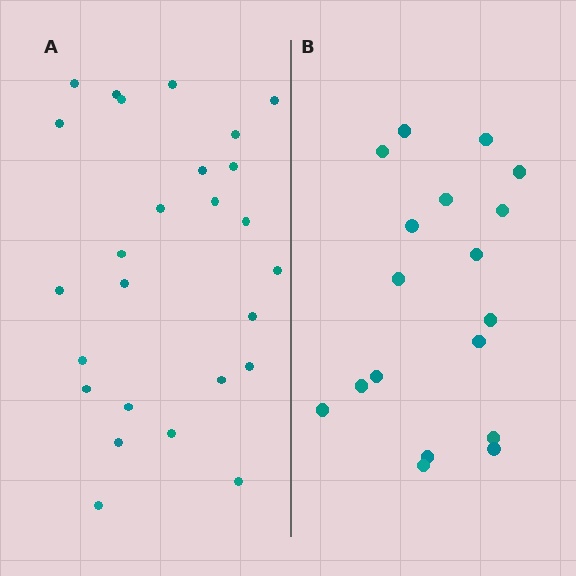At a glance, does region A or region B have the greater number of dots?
Region A (the left region) has more dots.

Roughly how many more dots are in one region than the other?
Region A has roughly 8 or so more dots than region B.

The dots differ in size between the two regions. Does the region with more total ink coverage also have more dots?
No. Region B has more total ink coverage because its dots are larger, but region A actually contains more individual dots. Total area can be misleading — the number of items is what matters here.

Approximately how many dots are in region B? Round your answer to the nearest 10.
About 20 dots. (The exact count is 18, which rounds to 20.)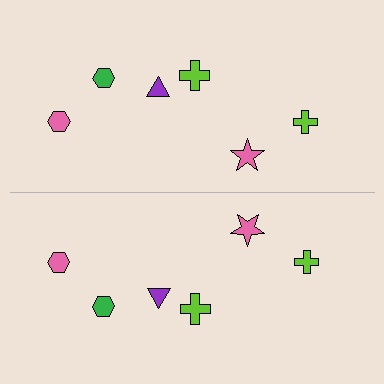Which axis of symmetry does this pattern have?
The pattern has a horizontal axis of symmetry running through the center of the image.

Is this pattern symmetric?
Yes, this pattern has bilateral (reflection) symmetry.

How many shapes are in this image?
There are 12 shapes in this image.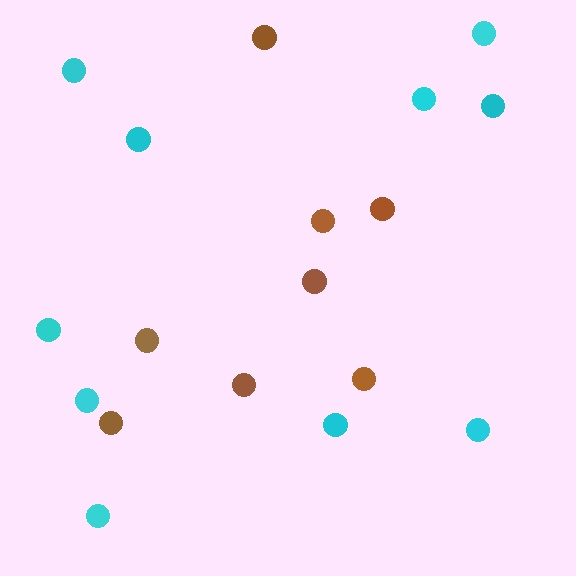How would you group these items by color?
There are 2 groups: one group of cyan circles (10) and one group of brown circles (8).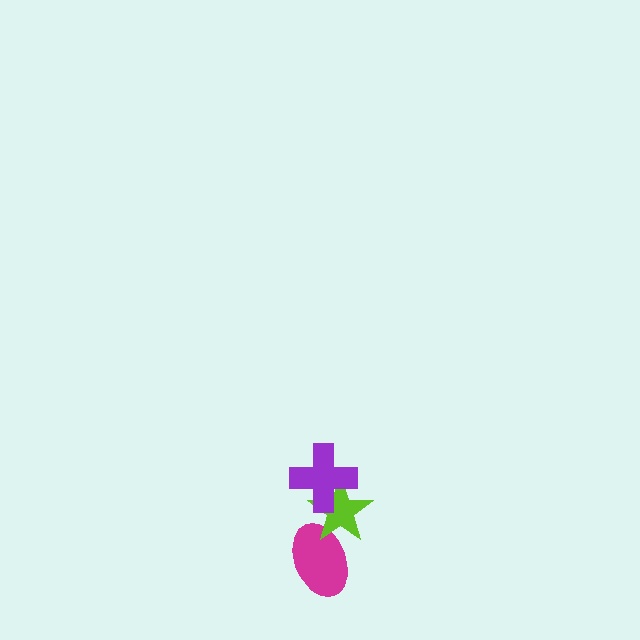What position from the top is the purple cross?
The purple cross is 1st from the top.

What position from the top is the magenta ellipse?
The magenta ellipse is 3rd from the top.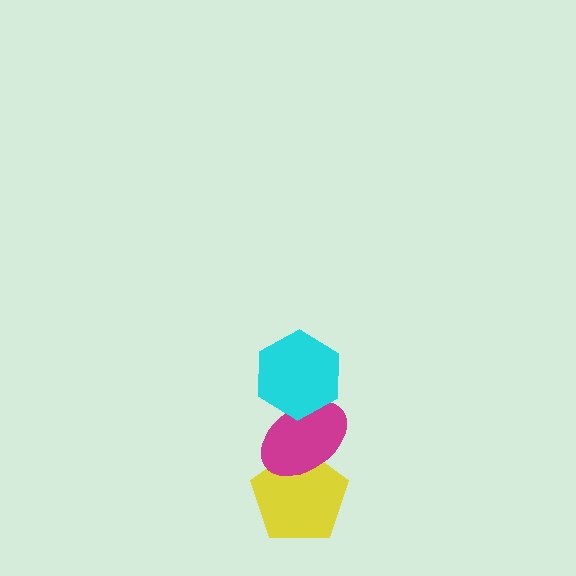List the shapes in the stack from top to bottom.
From top to bottom: the cyan hexagon, the magenta ellipse, the yellow pentagon.